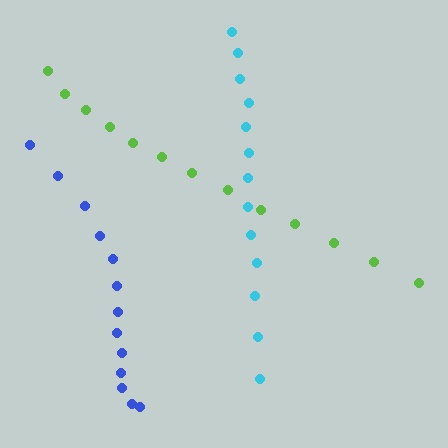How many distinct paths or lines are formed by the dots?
There are 3 distinct paths.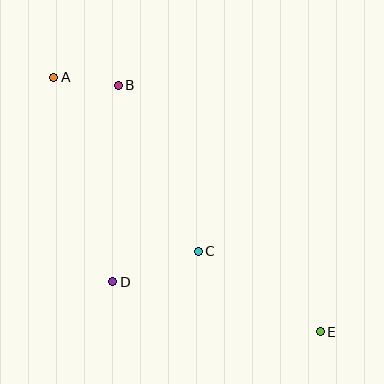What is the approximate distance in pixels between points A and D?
The distance between A and D is approximately 213 pixels.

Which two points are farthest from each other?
Points A and E are farthest from each other.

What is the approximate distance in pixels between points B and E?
The distance between B and E is approximately 319 pixels.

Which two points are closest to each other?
Points A and B are closest to each other.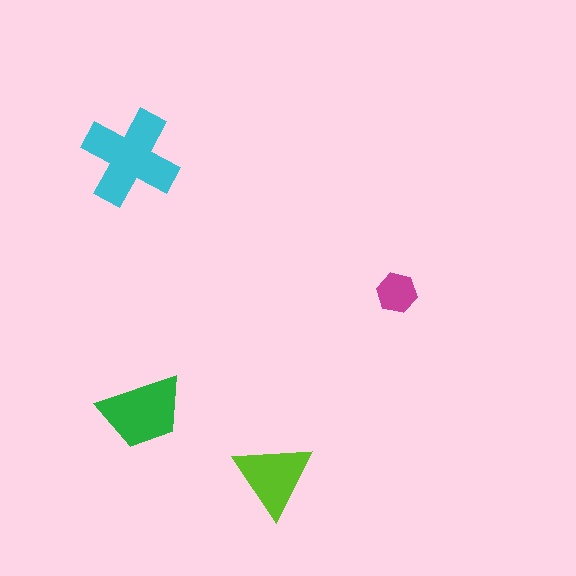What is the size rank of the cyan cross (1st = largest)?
1st.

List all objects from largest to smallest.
The cyan cross, the green trapezoid, the lime triangle, the magenta hexagon.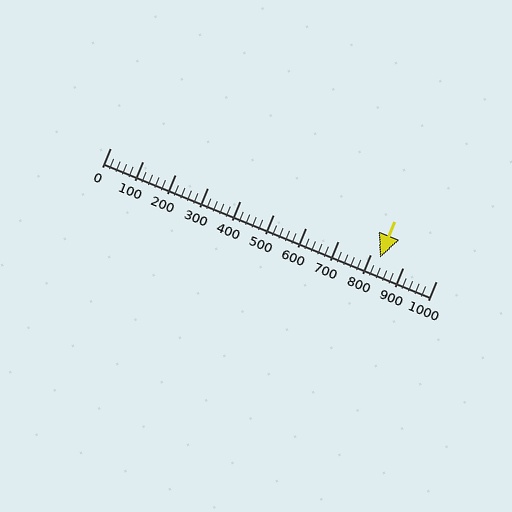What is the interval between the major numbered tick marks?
The major tick marks are spaced 100 units apart.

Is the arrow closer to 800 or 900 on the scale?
The arrow is closer to 800.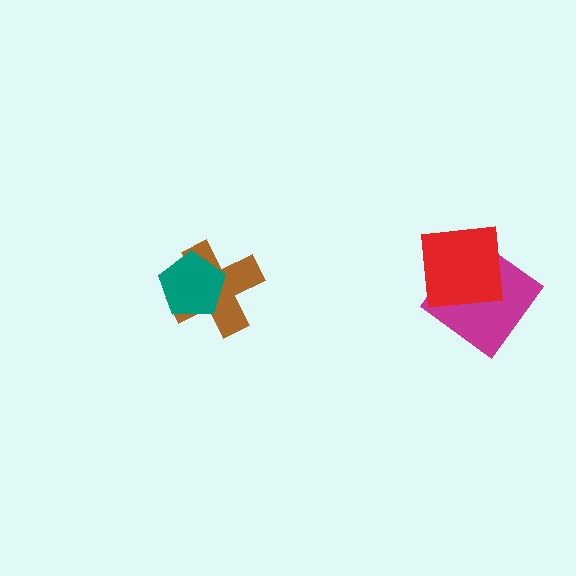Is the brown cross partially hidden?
Yes, it is partially covered by another shape.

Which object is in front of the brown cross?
The teal pentagon is in front of the brown cross.